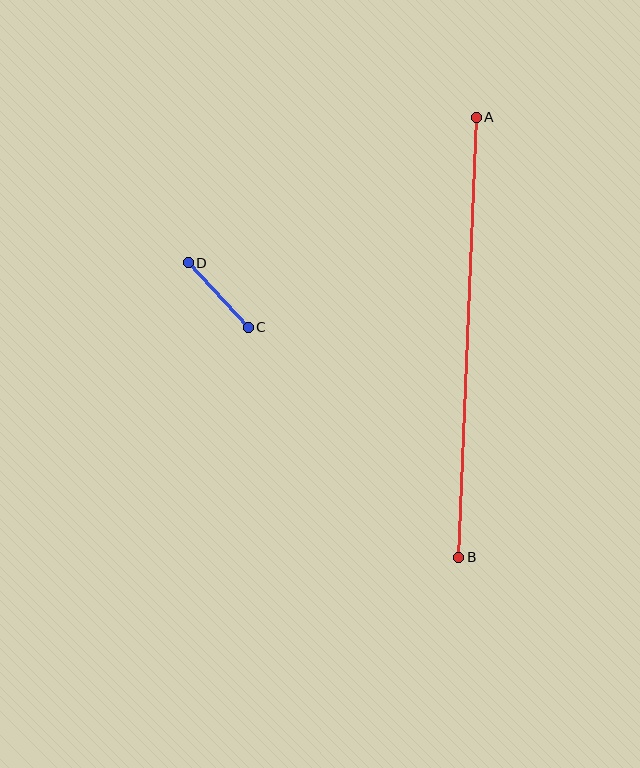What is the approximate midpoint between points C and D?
The midpoint is at approximately (218, 295) pixels.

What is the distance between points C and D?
The distance is approximately 88 pixels.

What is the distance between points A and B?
The distance is approximately 441 pixels.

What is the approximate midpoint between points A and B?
The midpoint is at approximately (467, 337) pixels.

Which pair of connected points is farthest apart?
Points A and B are farthest apart.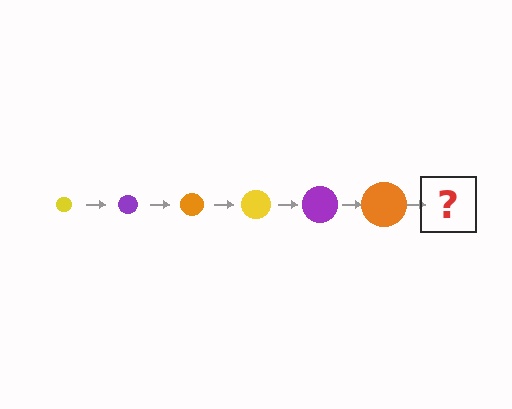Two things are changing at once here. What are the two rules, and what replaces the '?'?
The two rules are that the circle grows larger each step and the color cycles through yellow, purple, and orange. The '?' should be a yellow circle, larger than the previous one.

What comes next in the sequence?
The next element should be a yellow circle, larger than the previous one.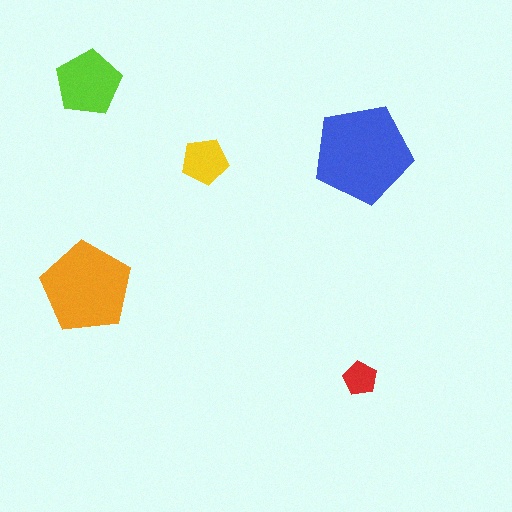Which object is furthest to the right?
The blue pentagon is rightmost.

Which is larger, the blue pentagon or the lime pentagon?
The blue one.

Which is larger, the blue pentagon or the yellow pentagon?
The blue one.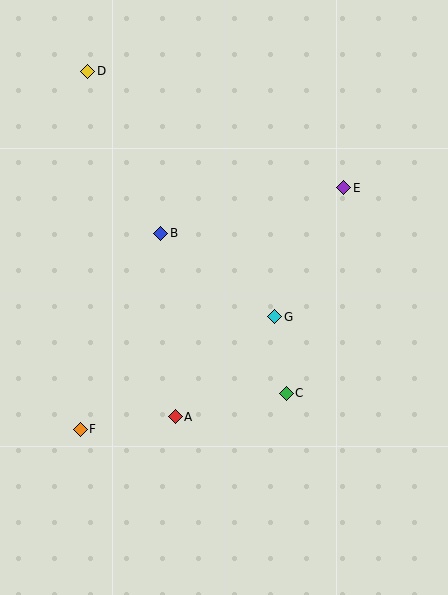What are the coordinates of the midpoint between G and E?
The midpoint between G and E is at (309, 252).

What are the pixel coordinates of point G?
Point G is at (275, 317).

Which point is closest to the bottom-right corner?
Point C is closest to the bottom-right corner.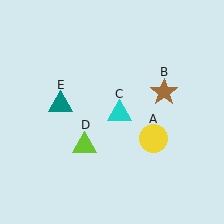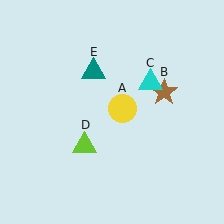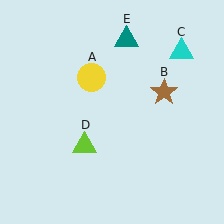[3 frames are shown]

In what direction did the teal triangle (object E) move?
The teal triangle (object E) moved up and to the right.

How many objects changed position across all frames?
3 objects changed position: yellow circle (object A), cyan triangle (object C), teal triangle (object E).